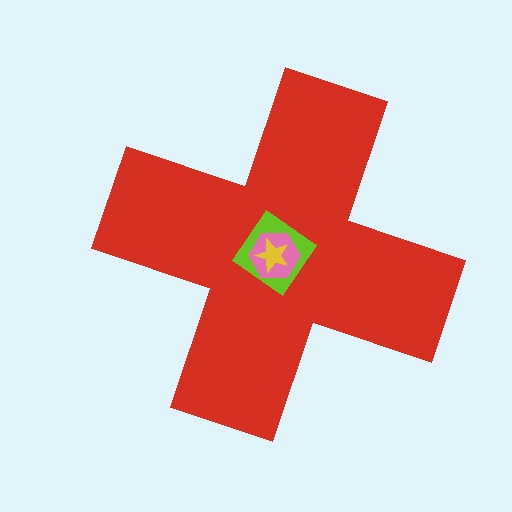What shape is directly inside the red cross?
The lime diamond.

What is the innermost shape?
The yellow star.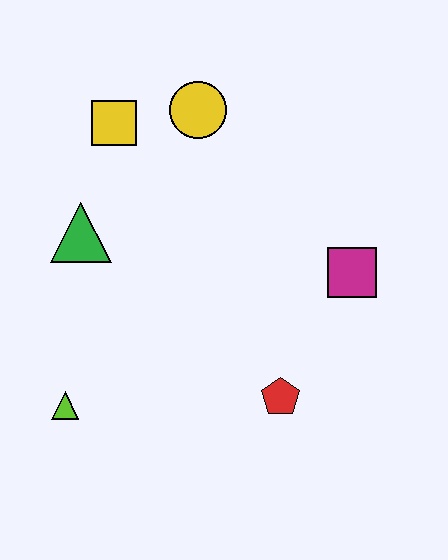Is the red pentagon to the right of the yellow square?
Yes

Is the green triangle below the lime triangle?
No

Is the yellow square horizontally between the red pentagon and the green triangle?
Yes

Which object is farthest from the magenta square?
The lime triangle is farthest from the magenta square.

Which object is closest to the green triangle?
The yellow square is closest to the green triangle.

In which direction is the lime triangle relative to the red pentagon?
The lime triangle is to the left of the red pentagon.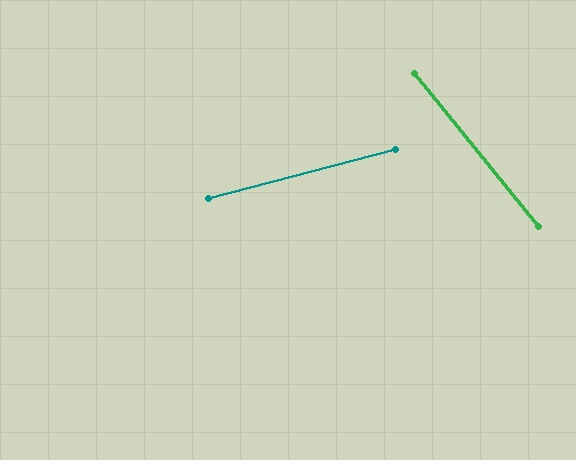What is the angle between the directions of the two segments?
Approximately 65 degrees.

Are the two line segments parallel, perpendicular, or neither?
Neither parallel nor perpendicular — they differ by about 65°.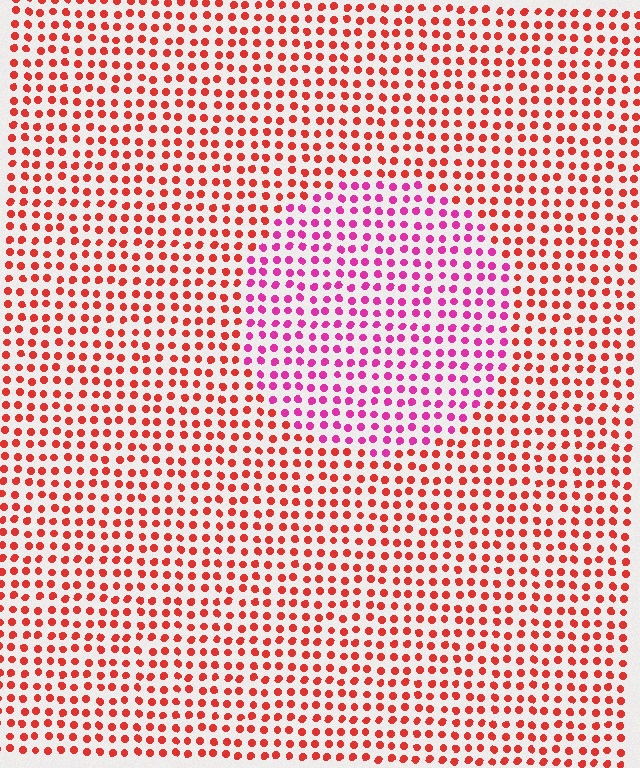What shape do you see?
I see a circle.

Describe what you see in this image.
The image is filled with small red elements in a uniform arrangement. A circle-shaped region is visible where the elements are tinted to a slightly different hue, forming a subtle color boundary.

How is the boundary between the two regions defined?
The boundary is defined purely by a slight shift in hue (about 43 degrees). Spacing, size, and orientation are identical on both sides.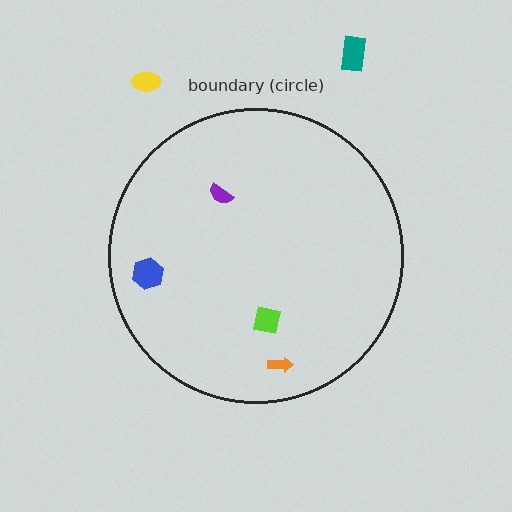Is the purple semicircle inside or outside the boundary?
Inside.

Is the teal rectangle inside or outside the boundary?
Outside.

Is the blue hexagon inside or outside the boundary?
Inside.